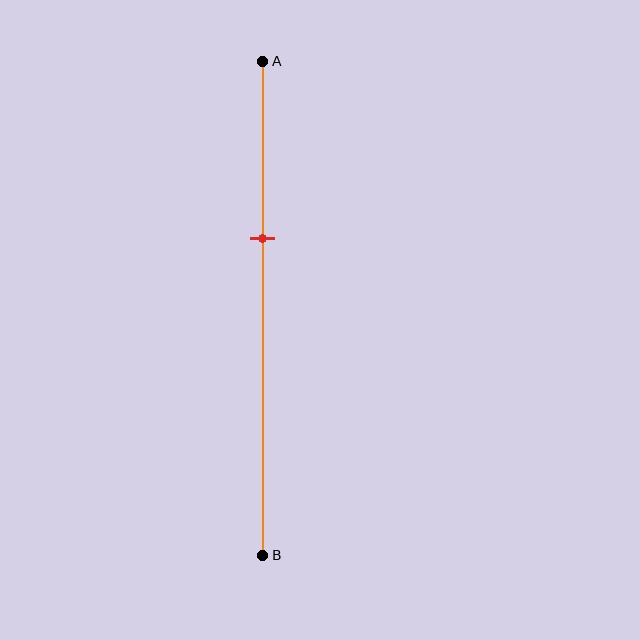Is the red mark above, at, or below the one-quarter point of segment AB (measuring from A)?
The red mark is below the one-quarter point of segment AB.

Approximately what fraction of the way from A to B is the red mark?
The red mark is approximately 35% of the way from A to B.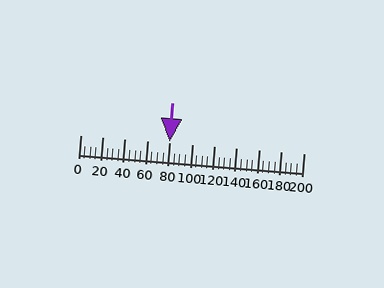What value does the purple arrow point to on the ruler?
The purple arrow points to approximately 80.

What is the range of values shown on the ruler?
The ruler shows values from 0 to 200.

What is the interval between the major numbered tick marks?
The major tick marks are spaced 20 units apart.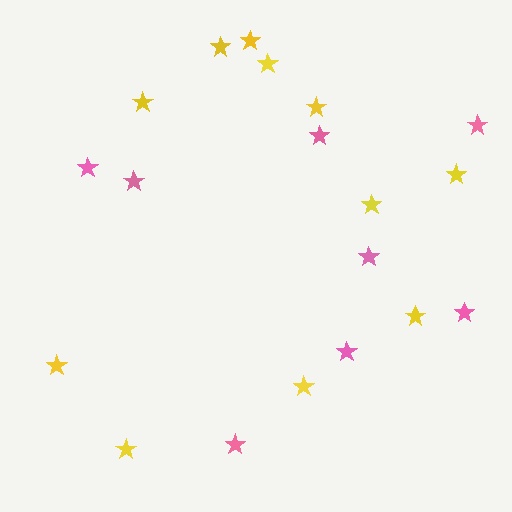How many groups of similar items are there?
There are 2 groups: one group of pink stars (8) and one group of yellow stars (11).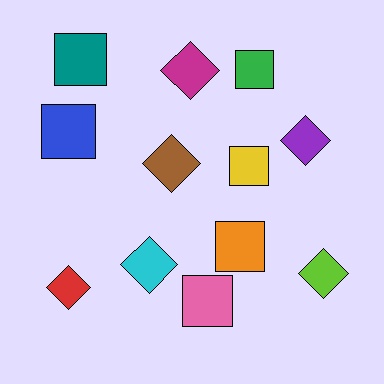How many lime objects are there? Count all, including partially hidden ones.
There is 1 lime object.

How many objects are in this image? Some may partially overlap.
There are 12 objects.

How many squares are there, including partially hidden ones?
There are 6 squares.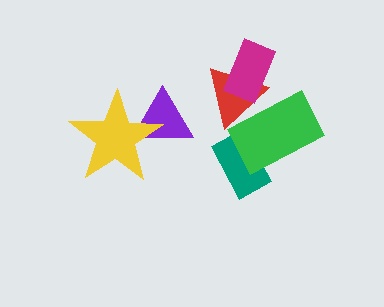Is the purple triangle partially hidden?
Yes, it is partially covered by another shape.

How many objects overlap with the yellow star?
1 object overlaps with the yellow star.